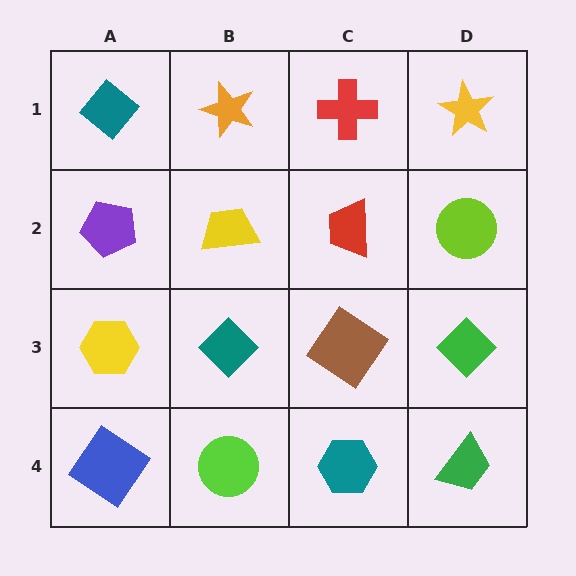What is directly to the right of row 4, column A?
A lime circle.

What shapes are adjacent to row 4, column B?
A teal diamond (row 3, column B), a blue diamond (row 4, column A), a teal hexagon (row 4, column C).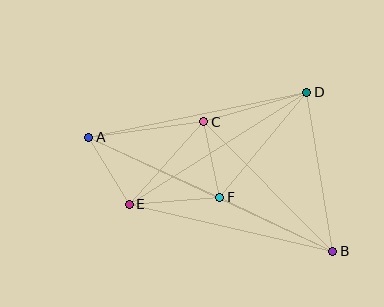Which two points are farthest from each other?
Points A and B are farthest from each other.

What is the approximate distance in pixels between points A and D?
The distance between A and D is approximately 223 pixels.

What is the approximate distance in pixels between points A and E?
The distance between A and E is approximately 78 pixels.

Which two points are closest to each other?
Points C and F are closest to each other.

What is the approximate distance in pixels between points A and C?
The distance between A and C is approximately 116 pixels.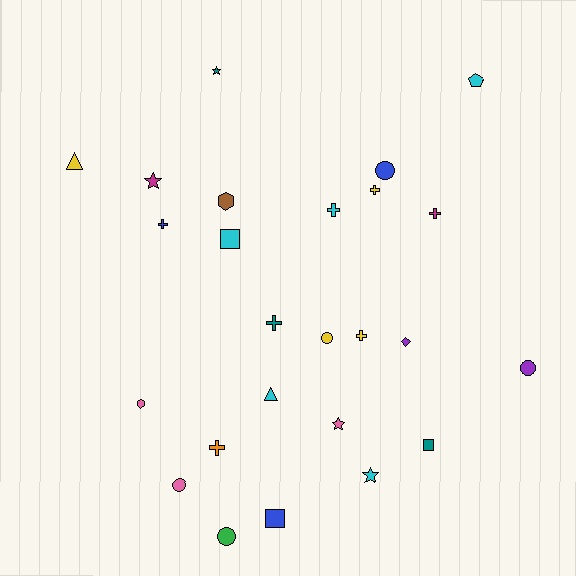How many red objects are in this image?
There are no red objects.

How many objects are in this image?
There are 25 objects.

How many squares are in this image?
There are 3 squares.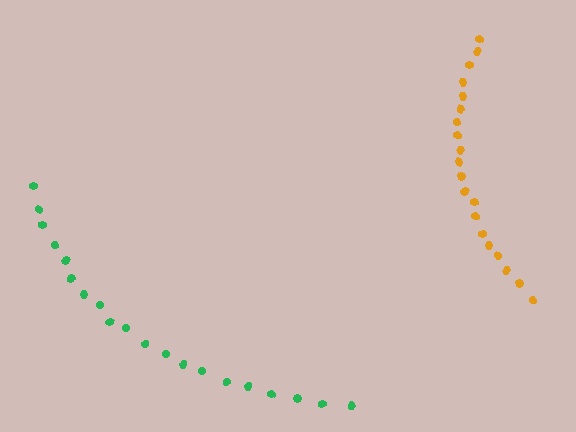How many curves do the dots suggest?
There are 2 distinct paths.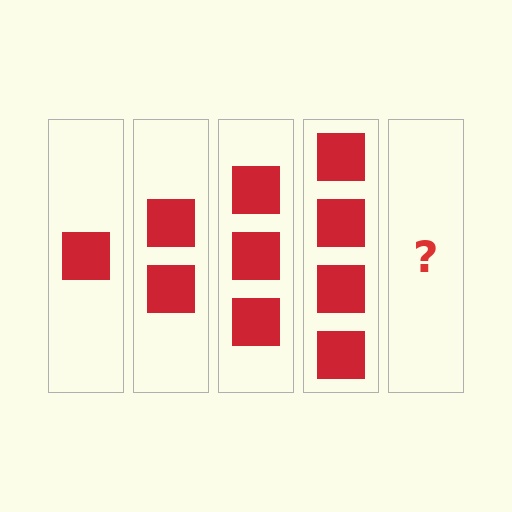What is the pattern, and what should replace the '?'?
The pattern is that each step adds one more square. The '?' should be 5 squares.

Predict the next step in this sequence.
The next step is 5 squares.